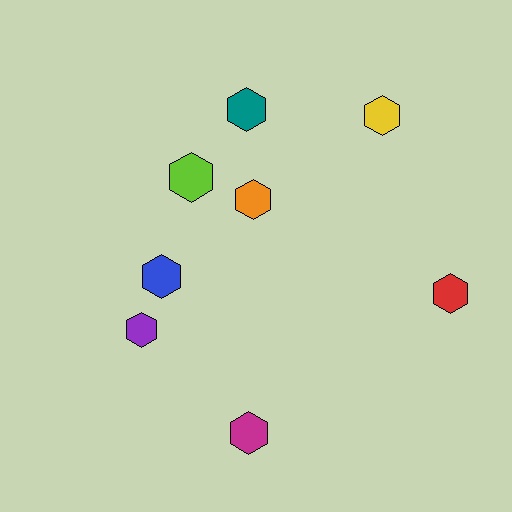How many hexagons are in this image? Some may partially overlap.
There are 8 hexagons.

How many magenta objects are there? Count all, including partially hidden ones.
There is 1 magenta object.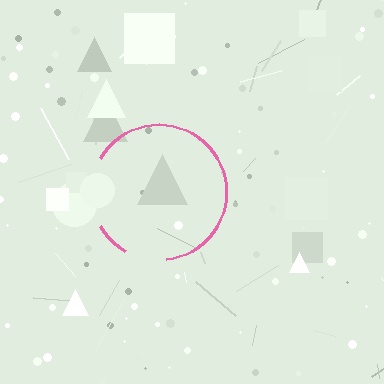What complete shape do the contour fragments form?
The contour fragments form a circle.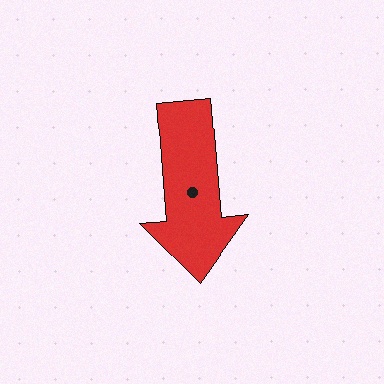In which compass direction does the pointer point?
South.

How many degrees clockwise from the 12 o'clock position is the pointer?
Approximately 175 degrees.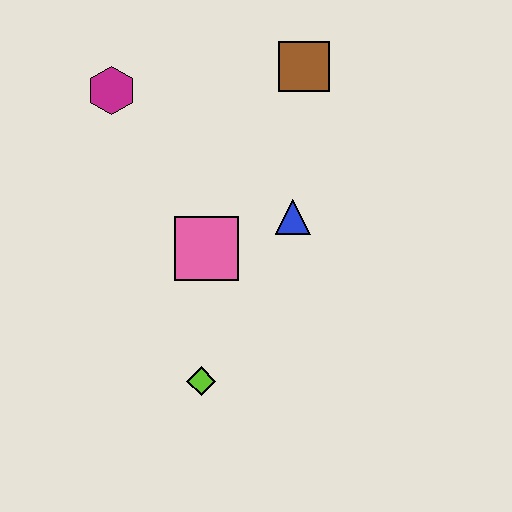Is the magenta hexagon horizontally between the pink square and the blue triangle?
No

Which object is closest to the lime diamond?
The pink square is closest to the lime diamond.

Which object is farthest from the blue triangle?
The magenta hexagon is farthest from the blue triangle.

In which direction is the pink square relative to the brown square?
The pink square is below the brown square.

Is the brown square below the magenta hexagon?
No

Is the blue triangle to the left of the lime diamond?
No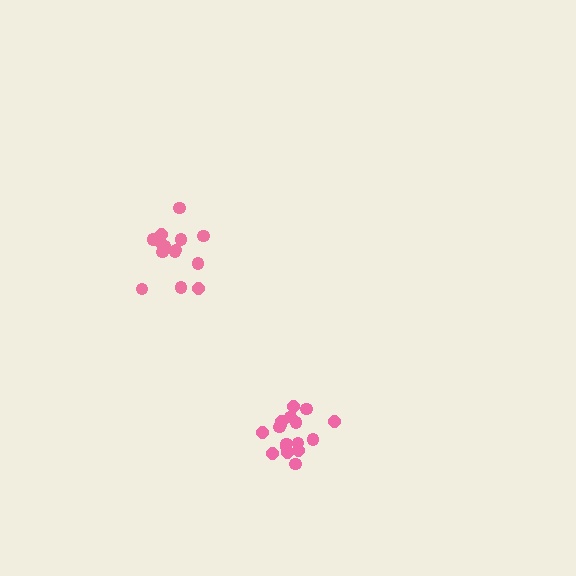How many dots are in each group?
Group 1: 14 dots, Group 2: 17 dots (31 total).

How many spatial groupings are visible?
There are 2 spatial groupings.